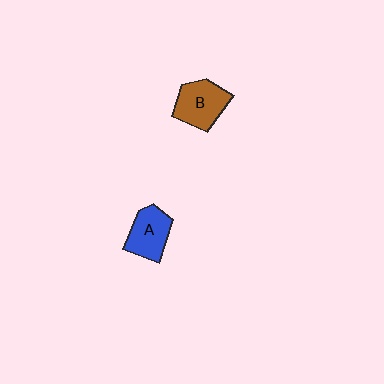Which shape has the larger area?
Shape B (brown).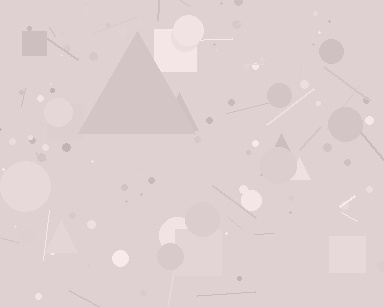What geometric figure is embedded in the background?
A triangle is embedded in the background.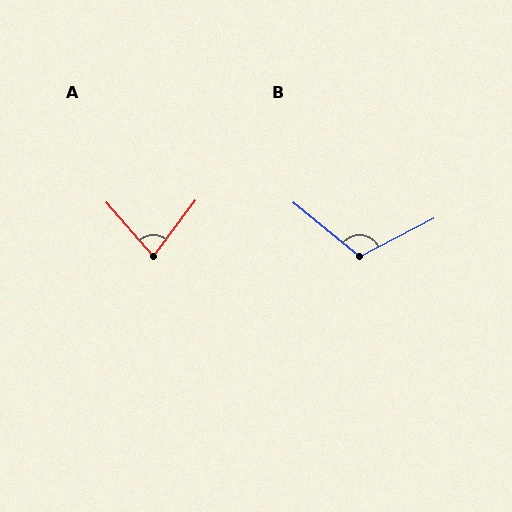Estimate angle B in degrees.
Approximately 113 degrees.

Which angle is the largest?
B, at approximately 113 degrees.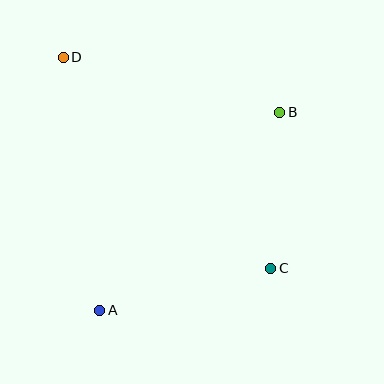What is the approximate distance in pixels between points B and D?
The distance between B and D is approximately 224 pixels.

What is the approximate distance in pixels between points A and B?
The distance between A and B is approximately 267 pixels.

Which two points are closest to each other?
Points B and C are closest to each other.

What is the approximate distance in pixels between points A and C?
The distance between A and C is approximately 176 pixels.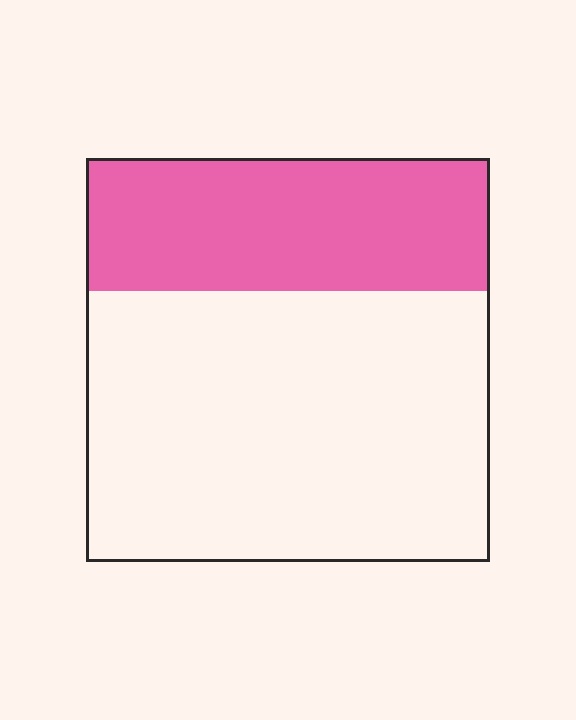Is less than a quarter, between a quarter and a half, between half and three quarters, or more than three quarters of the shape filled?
Between a quarter and a half.